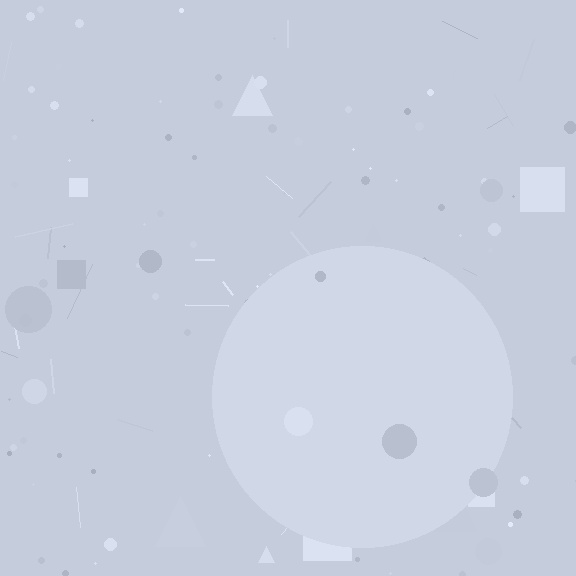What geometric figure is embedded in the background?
A circle is embedded in the background.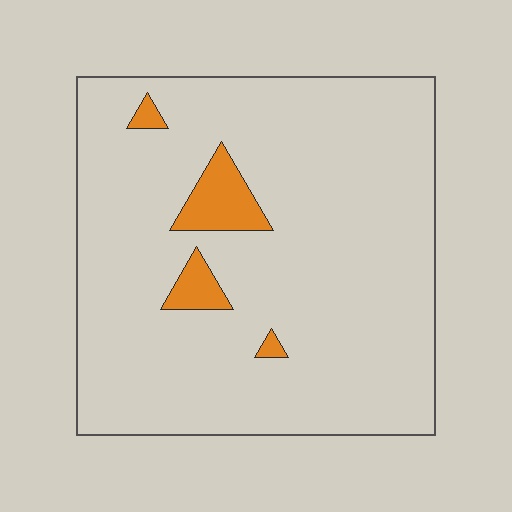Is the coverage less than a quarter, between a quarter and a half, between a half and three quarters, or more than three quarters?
Less than a quarter.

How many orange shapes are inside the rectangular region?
4.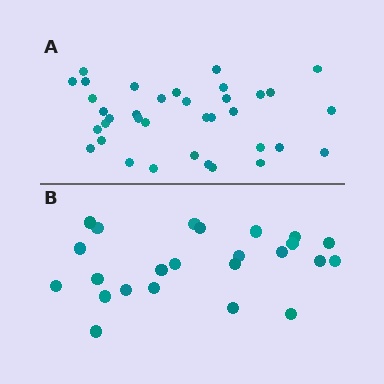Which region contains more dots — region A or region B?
Region A (the top region) has more dots.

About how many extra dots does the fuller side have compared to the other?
Region A has roughly 12 or so more dots than region B.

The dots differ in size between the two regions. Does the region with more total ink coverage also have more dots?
No. Region B has more total ink coverage because its dots are larger, but region A actually contains more individual dots. Total area can be misleading — the number of items is what matters here.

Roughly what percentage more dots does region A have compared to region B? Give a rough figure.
About 50% more.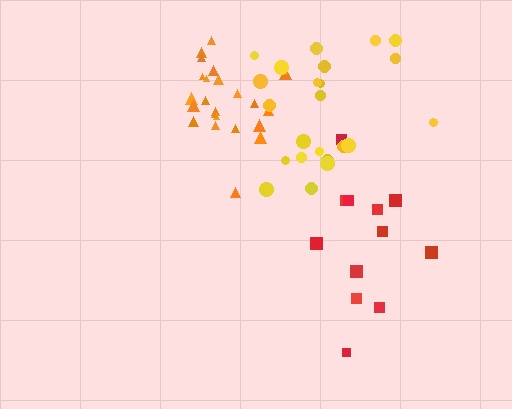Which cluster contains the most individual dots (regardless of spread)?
Orange (24).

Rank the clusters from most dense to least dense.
orange, yellow, red.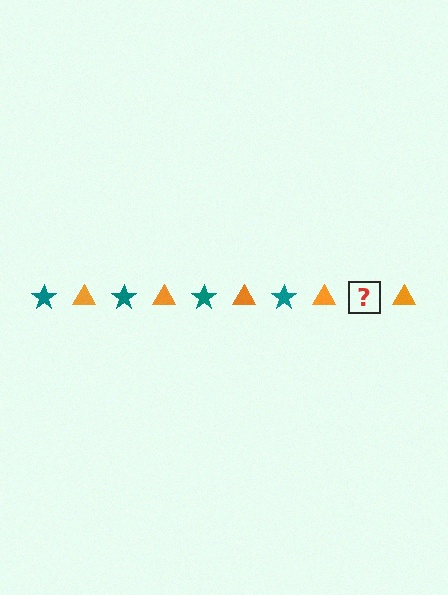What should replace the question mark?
The question mark should be replaced with a teal star.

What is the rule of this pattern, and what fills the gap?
The rule is that the pattern alternates between teal star and orange triangle. The gap should be filled with a teal star.